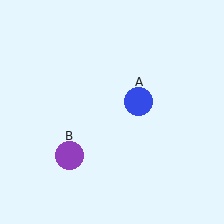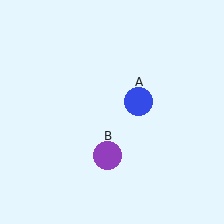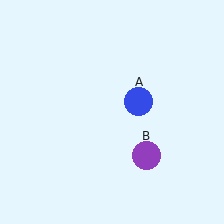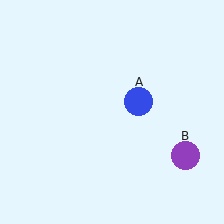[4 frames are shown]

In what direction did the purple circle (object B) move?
The purple circle (object B) moved right.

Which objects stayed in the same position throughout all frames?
Blue circle (object A) remained stationary.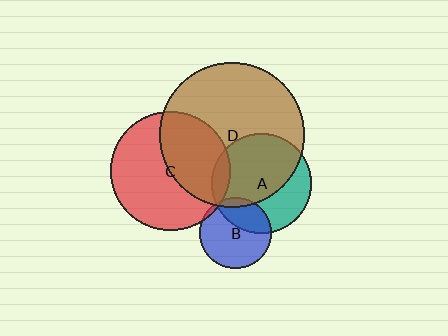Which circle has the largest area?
Circle D (brown).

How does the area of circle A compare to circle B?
Approximately 2.0 times.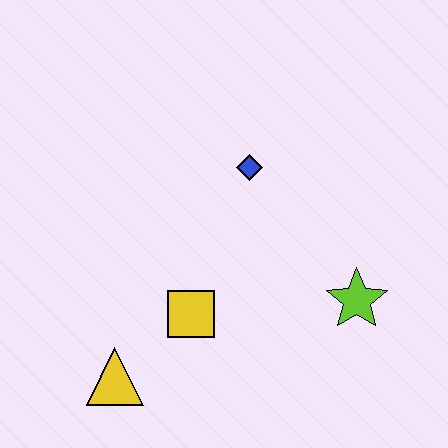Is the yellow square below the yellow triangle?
No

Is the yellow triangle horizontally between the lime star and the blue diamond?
No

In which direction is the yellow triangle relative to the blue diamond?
The yellow triangle is below the blue diamond.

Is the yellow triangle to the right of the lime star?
No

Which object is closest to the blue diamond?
The yellow square is closest to the blue diamond.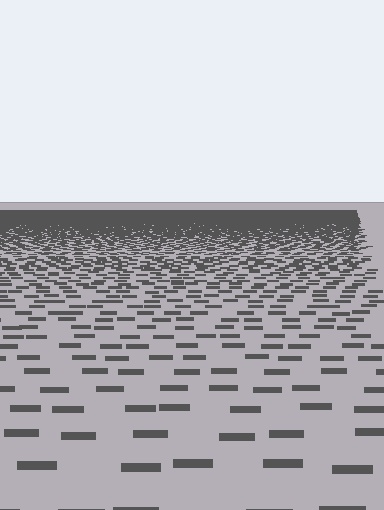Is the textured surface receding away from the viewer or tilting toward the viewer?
The surface is receding away from the viewer. Texture elements get smaller and denser toward the top.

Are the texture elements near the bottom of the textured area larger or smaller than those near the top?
Larger. Near the bottom, elements are closer to the viewer and appear at a bigger on-screen size.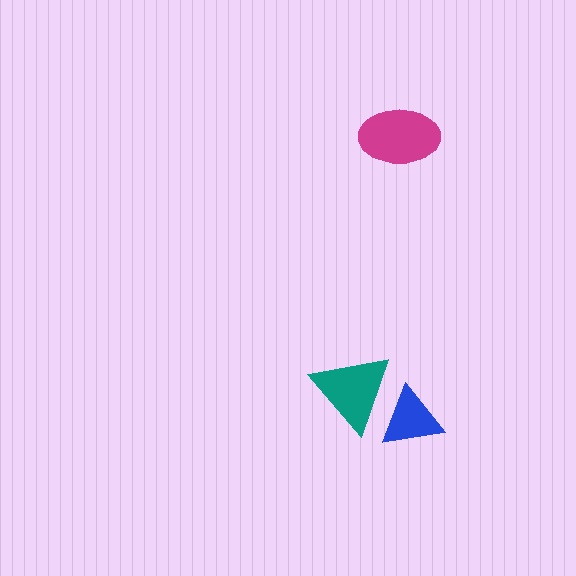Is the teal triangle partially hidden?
No, no other shape covers it.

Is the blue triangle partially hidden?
Yes, it is partially covered by another shape.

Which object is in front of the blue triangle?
The teal triangle is in front of the blue triangle.